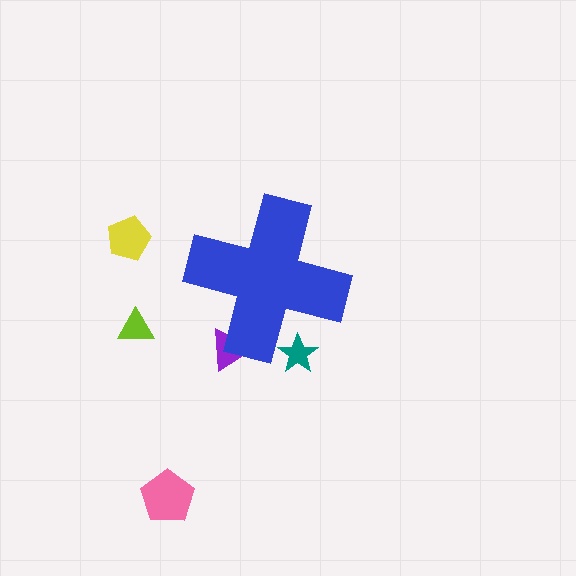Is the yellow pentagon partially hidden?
No, the yellow pentagon is fully visible.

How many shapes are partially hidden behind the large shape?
2 shapes are partially hidden.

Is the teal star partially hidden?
Yes, the teal star is partially hidden behind the blue cross.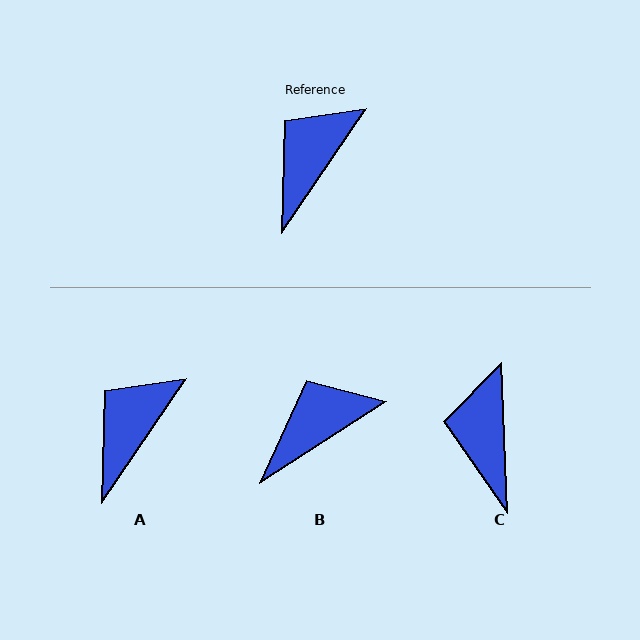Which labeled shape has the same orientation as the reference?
A.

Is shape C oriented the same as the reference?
No, it is off by about 36 degrees.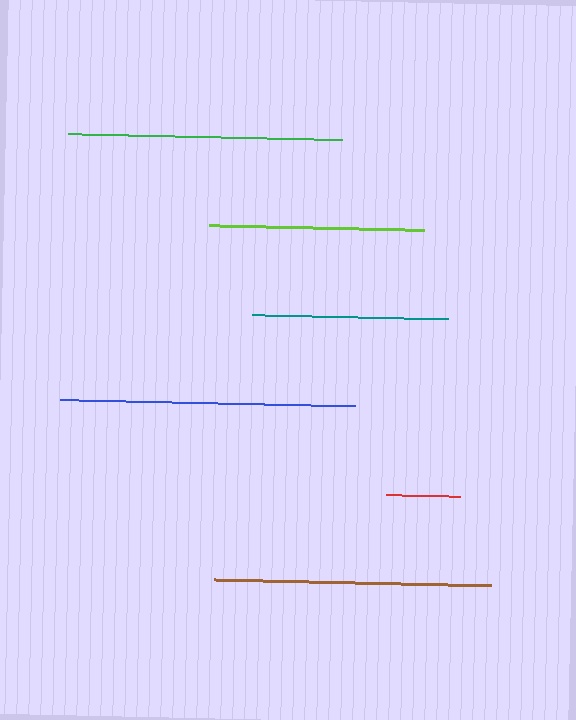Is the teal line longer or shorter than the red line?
The teal line is longer than the red line.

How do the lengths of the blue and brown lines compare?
The blue and brown lines are approximately the same length.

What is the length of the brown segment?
The brown segment is approximately 277 pixels long.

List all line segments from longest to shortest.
From longest to shortest: blue, brown, green, lime, teal, red.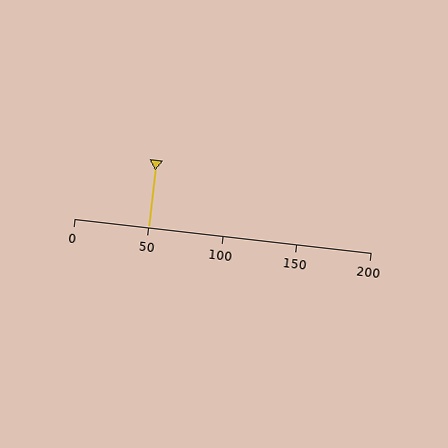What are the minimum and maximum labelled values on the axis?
The axis runs from 0 to 200.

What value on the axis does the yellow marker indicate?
The marker indicates approximately 50.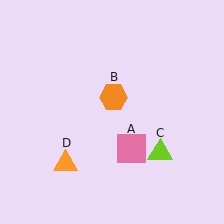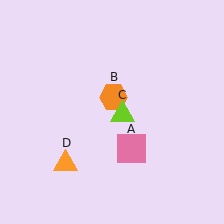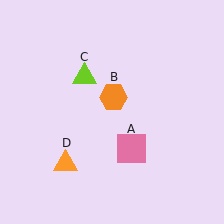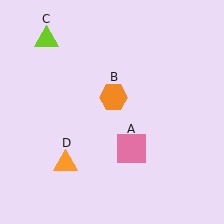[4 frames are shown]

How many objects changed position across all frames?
1 object changed position: lime triangle (object C).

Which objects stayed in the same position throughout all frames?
Pink square (object A) and orange hexagon (object B) and orange triangle (object D) remained stationary.